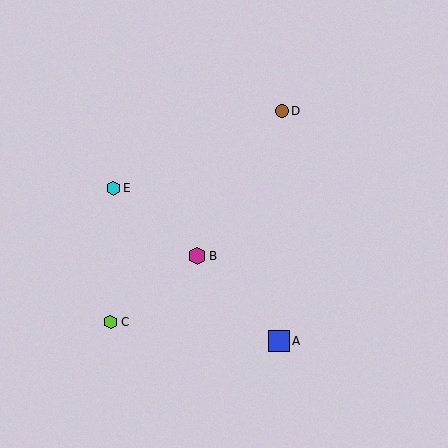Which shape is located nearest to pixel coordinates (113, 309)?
The lime hexagon (labeled C) at (111, 322) is nearest to that location.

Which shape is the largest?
The blue square (labeled A) is the largest.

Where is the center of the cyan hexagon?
The center of the cyan hexagon is at (113, 188).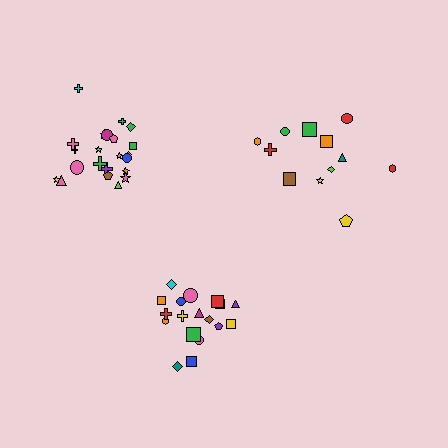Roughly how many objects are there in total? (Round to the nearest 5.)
Roughly 50 objects in total.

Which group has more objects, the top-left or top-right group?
The top-left group.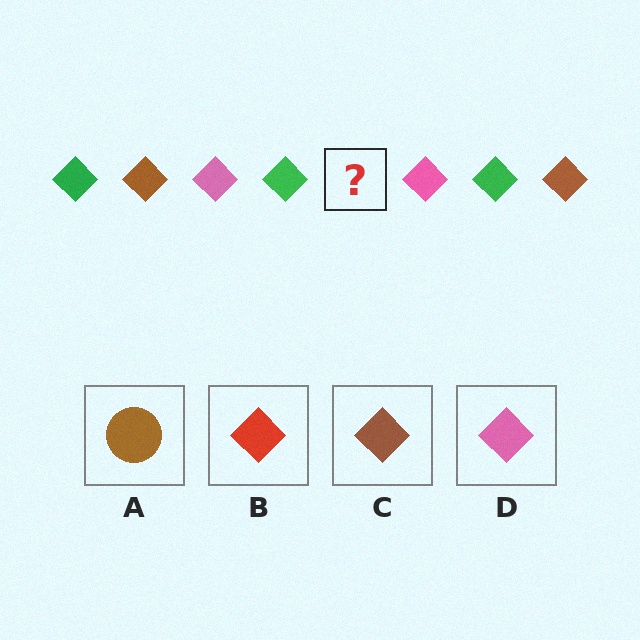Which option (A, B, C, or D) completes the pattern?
C.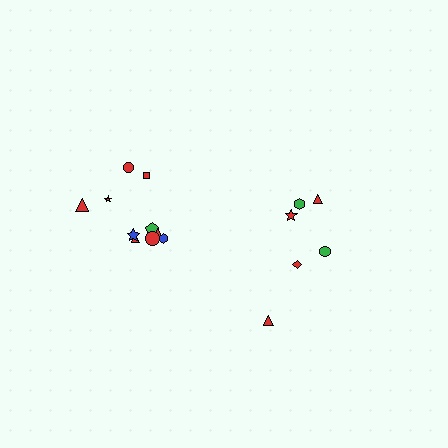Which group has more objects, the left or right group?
The left group.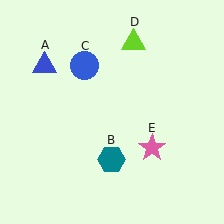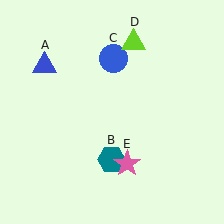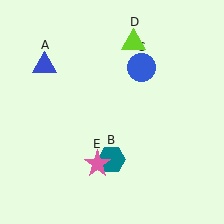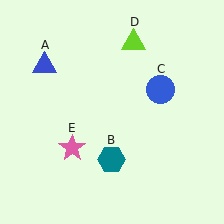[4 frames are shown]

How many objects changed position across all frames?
2 objects changed position: blue circle (object C), pink star (object E).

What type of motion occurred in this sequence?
The blue circle (object C), pink star (object E) rotated clockwise around the center of the scene.